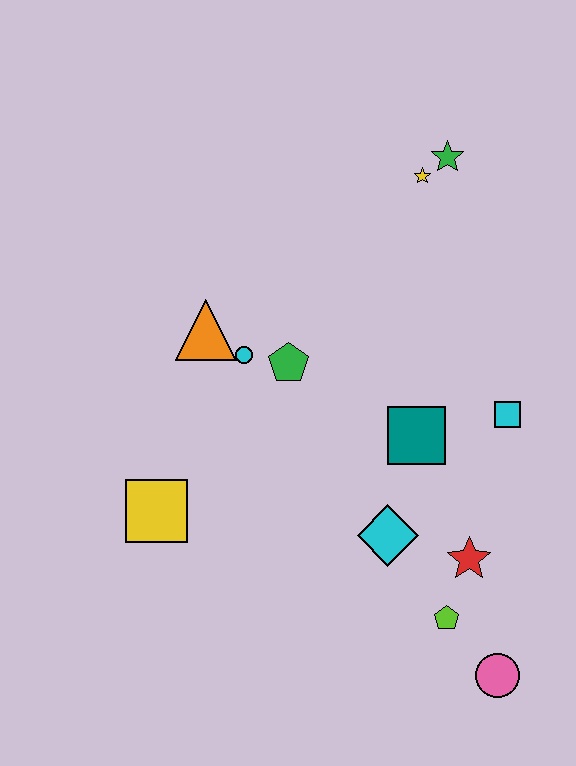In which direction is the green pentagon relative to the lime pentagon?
The green pentagon is above the lime pentagon.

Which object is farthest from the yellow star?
The pink circle is farthest from the yellow star.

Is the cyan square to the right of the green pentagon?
Yes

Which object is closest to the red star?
The lime pentagon is closest to the red star.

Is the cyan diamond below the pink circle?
No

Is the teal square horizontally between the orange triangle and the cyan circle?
No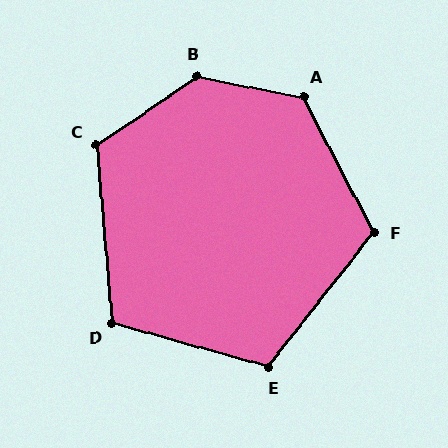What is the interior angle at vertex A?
Approximately 128 degrees (obtuse).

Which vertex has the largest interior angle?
B, at approximately 135 degrees.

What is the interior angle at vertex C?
Approximately 119 degrees (obtuse).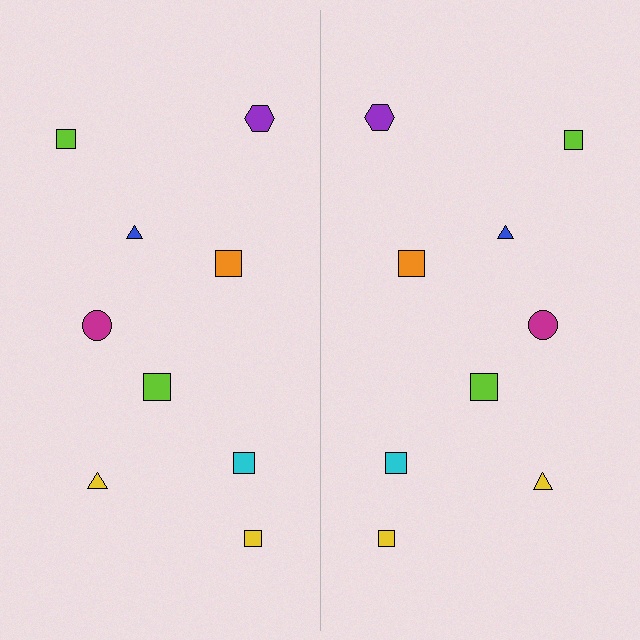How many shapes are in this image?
There are 18 shapes in this image.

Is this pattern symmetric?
Yes, this pattern has bilateral (reflection) symmetry.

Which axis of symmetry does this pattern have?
The pattern has a vertical axis of symmetry running through the center of the image.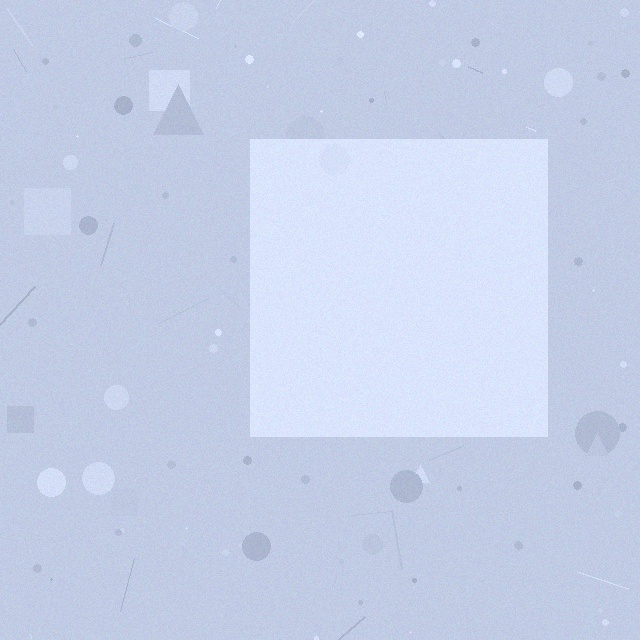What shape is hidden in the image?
A square is hidden in the image.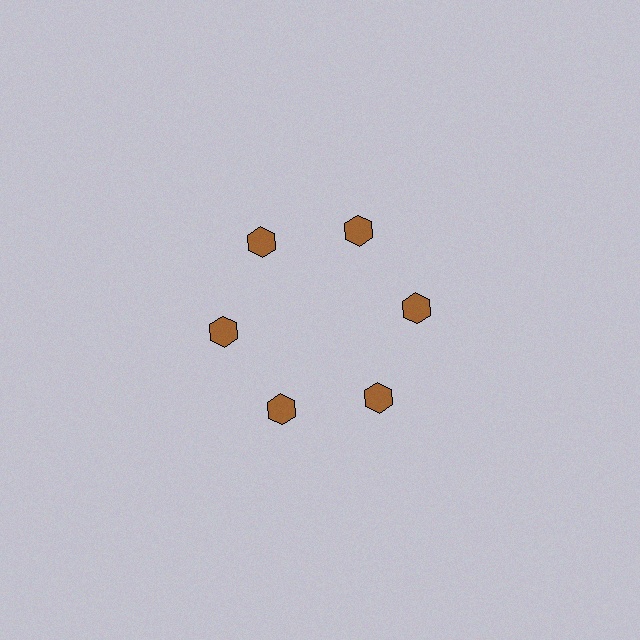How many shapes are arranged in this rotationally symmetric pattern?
There are 6 shapes, arranged in 6 groups of 1.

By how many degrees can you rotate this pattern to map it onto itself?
The pattern maps onto itself every 60 degrees of rotation.